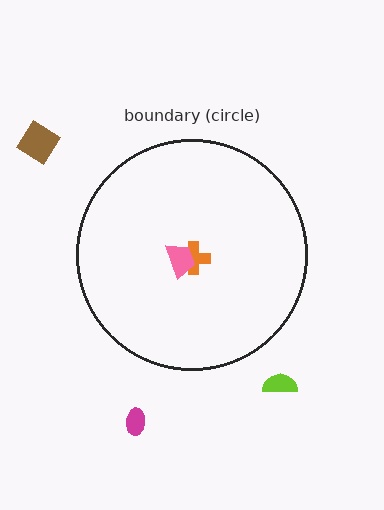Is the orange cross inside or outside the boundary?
Inside.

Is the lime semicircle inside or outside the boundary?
Outside.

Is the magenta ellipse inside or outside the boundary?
Outside.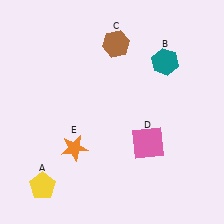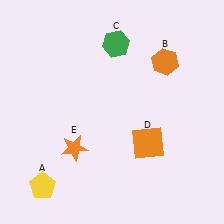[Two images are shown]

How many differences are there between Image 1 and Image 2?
There are 3 differences between the two images.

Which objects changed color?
B changed from teal to orange. C changed from brown to green. D changed from pink to orange.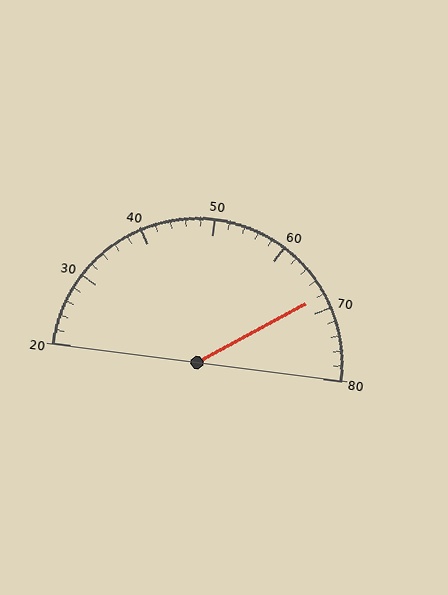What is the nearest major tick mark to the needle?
The nearest major tick mark is 70.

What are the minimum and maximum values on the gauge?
The gauge ranges from 20 to 80.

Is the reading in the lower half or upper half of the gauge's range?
The reading is in the upper half of the range (20 to 80).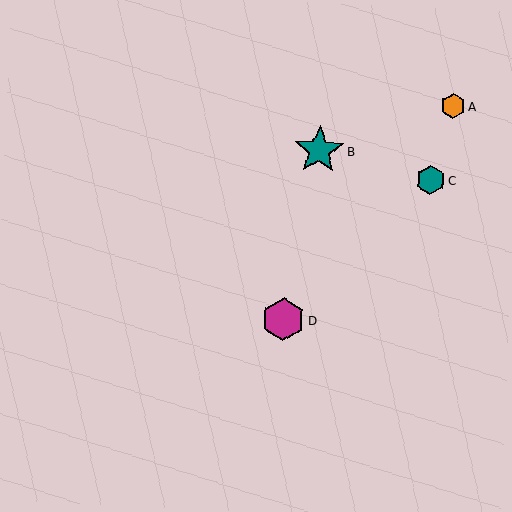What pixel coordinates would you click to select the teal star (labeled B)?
Click at (319, 150) to select the teal star B.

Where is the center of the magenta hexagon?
The center of the magenta hexagon is at (283, 319).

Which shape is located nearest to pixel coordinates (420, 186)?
The teal hexagon (labeled C) at (431, 180) is nearest to that location.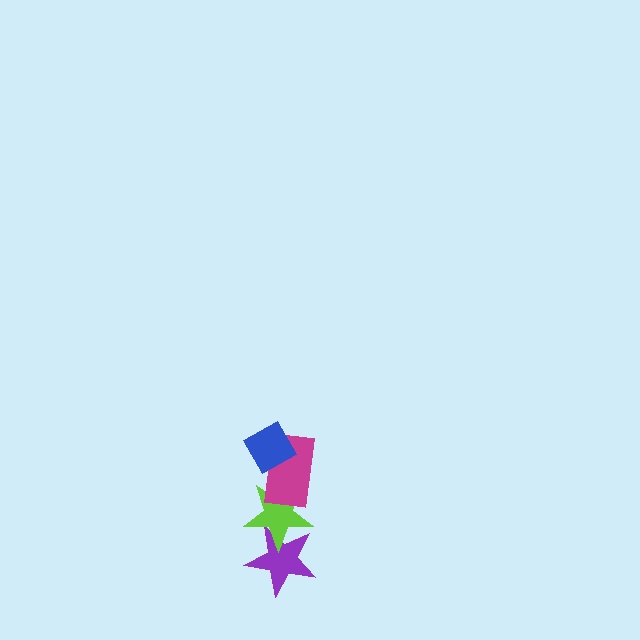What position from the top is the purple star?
The purple star is 4th from the top.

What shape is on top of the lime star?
The magenta rectangle is on top of the lime star.